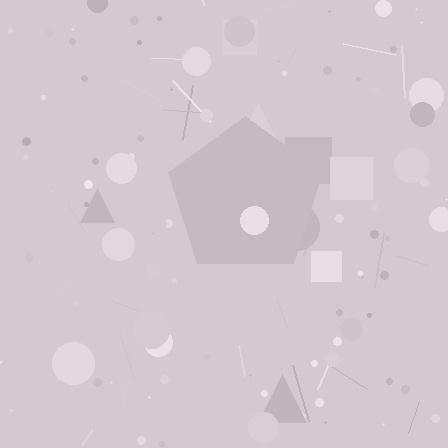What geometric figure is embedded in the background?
A pentagon is embedded in the background.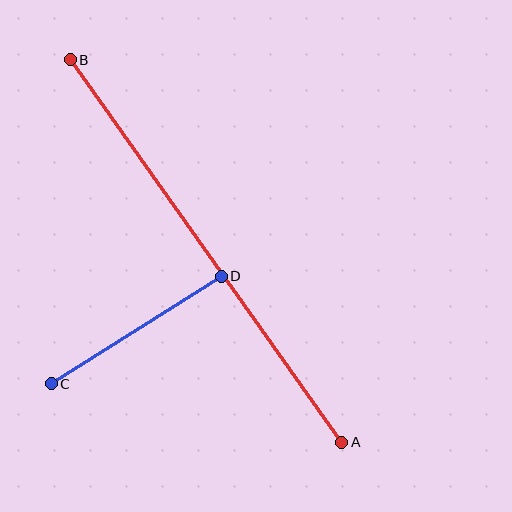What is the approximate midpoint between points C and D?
The midpoint is at approximately (136, 330) pixels.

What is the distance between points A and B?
The distance is approximately 469 pixels.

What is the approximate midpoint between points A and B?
The midpoint is at approximately (206, 251) pixels.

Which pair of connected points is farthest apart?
Points A and B are farthest apart.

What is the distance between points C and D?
The distance is approximately 201 pixels.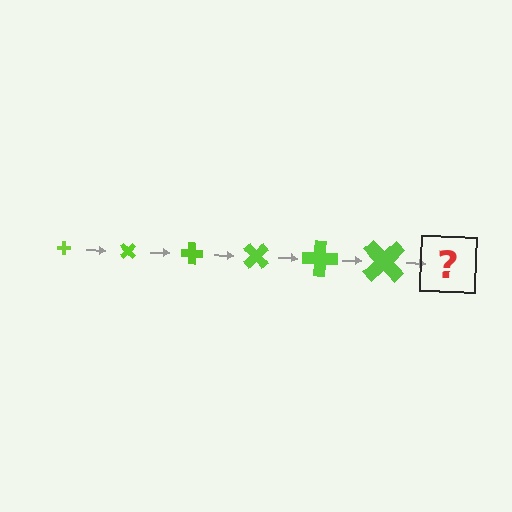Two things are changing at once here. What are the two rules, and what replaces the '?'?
The two rules are that the cross grows larger each step and it rotates 45 degrees each step. The '?' should be a cross, larger than the previous one and rotated 270 degrees from the start.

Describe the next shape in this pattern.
It should be a cross, larger than the previous one and rotated 270 degrees from the start.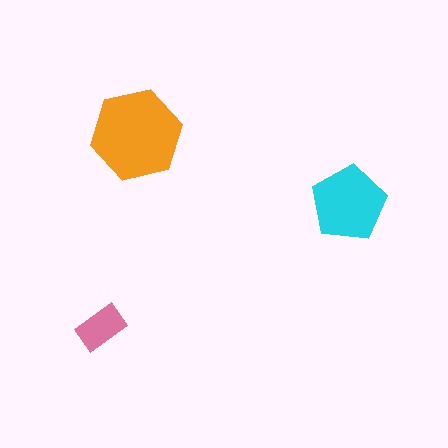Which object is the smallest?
The pink rectangle.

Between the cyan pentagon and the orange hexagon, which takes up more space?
The orange hexagon.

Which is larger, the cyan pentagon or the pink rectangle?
The cyan pentagon.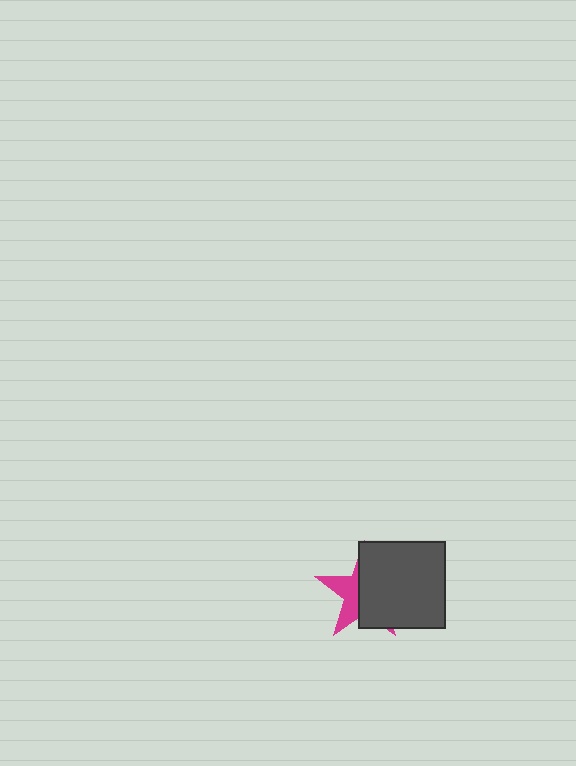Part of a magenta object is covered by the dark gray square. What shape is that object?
It is a star.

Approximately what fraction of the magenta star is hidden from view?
Roughly 63% of the magenta star is hidden behind the dark gray square.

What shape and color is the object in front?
The object in front is a dark gray square.